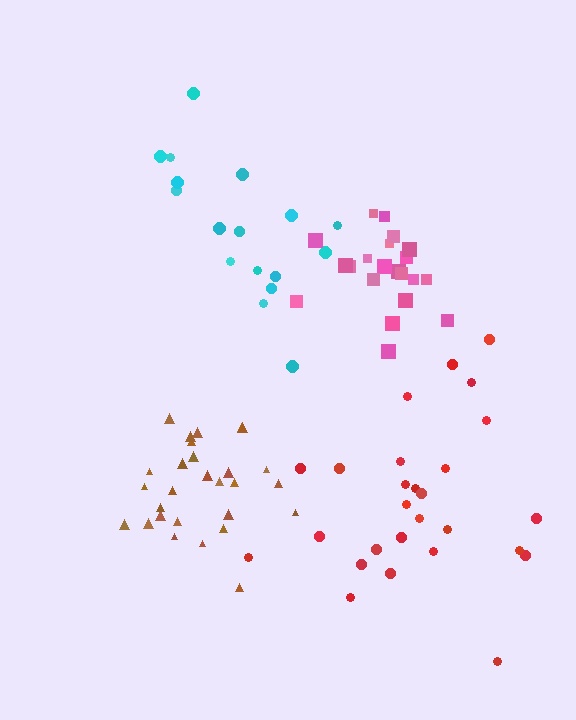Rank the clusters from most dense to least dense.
brown, pink, red, cyan.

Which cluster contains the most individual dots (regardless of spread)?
Brown (28).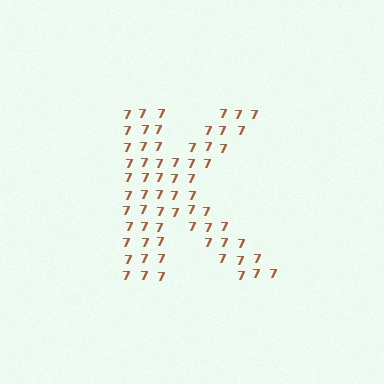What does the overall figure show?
The overall figure shows the letter K.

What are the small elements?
The small elements are digit 7's.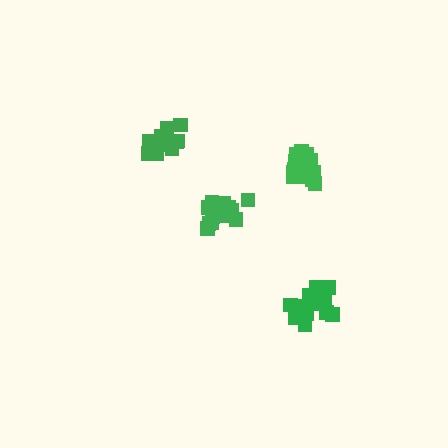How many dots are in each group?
Group 1: 16 dots, Group 2: 17 dots, Group 3: 15 dots, Group 4: 17 dots (65 total).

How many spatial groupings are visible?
There are 4 spatial groupings.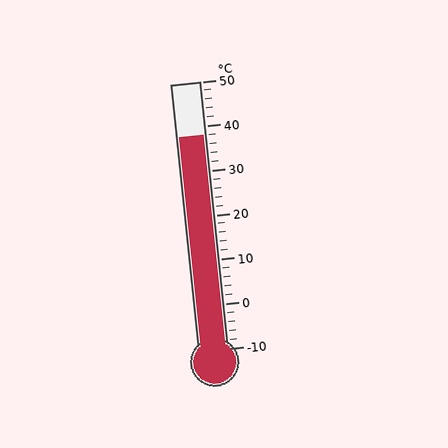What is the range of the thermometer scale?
The thermometer scale ranges from -10°C to 50°C.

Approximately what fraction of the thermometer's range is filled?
The thermometer is filled to approximately 80% of its range.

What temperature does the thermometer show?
The thermometer shows approximately 38°C.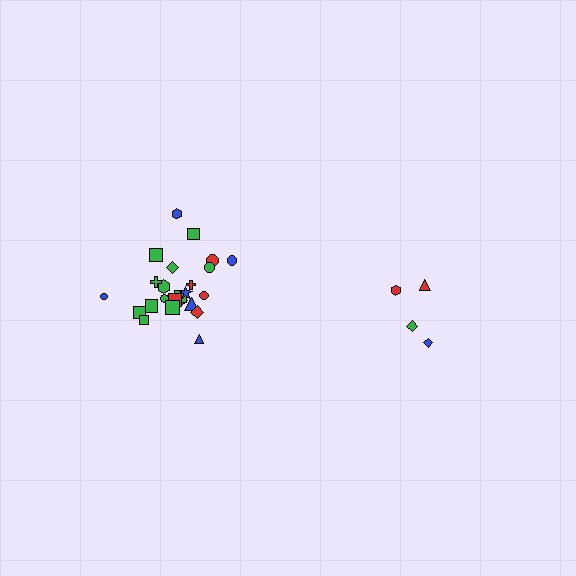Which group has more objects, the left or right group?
The left group.